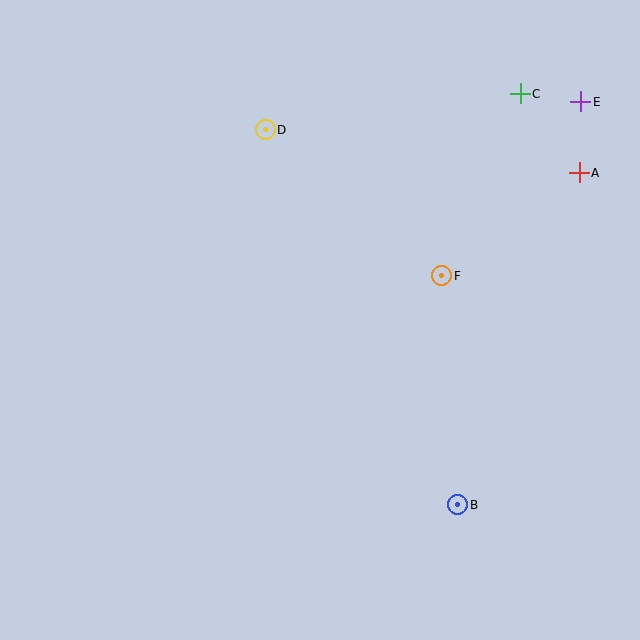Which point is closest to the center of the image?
Point F at (442, 276) is closest to the center.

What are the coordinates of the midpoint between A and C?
The midpoint between A and C is at (550, 133).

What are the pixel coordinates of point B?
Point B is at (457, 505).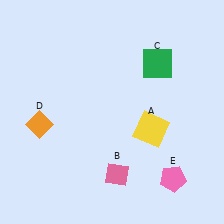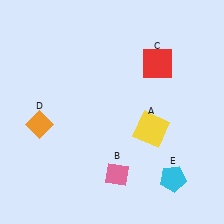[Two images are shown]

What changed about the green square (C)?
In Image 1, C is green. In Image 2, it changed to red.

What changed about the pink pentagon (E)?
In Image 1, E is pink. In Image 2, it changed to cyan.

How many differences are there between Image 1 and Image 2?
There are 2 differences between the two images.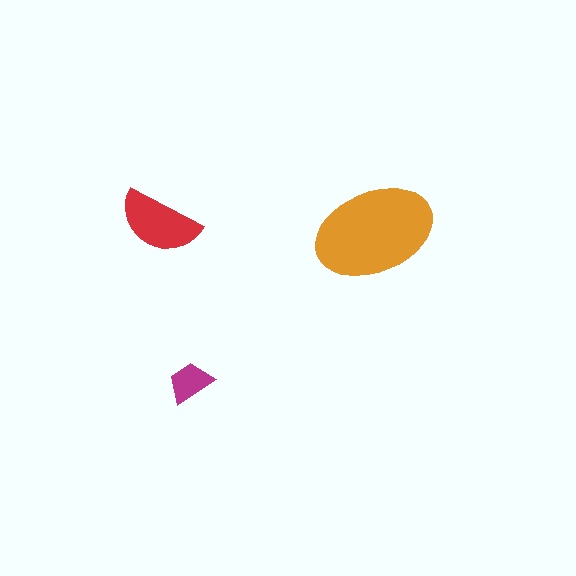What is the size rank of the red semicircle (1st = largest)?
2nd.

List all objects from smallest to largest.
The magenta trapezoid, the red semicircle, the orange ellipse.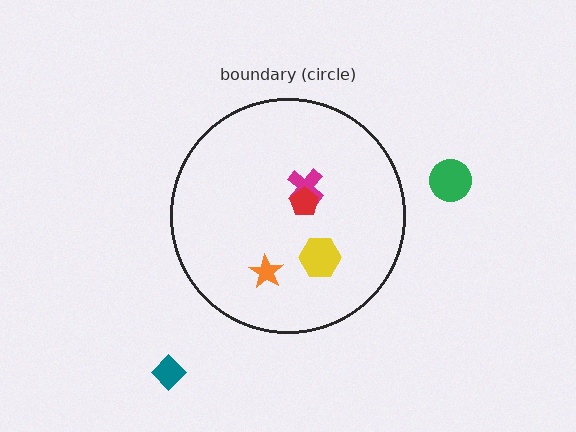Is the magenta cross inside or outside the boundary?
Inside.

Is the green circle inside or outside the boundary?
Outside.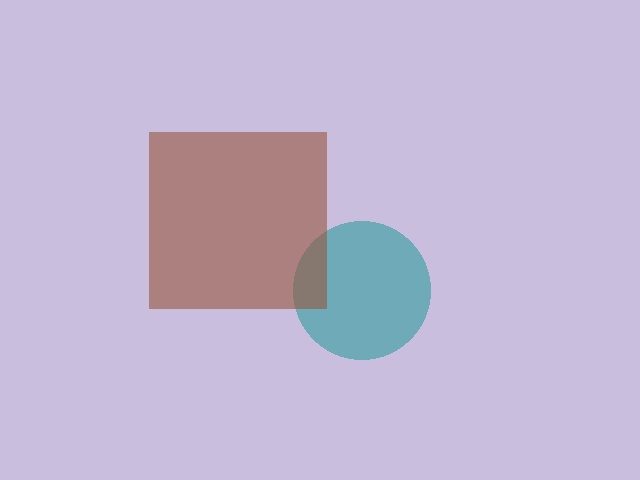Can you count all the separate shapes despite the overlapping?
Yes, there are 2 separate shapes.